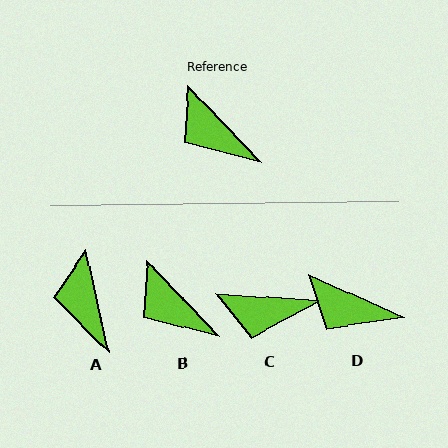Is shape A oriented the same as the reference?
No, it is off by about 31 degrees.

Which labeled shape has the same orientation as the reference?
B.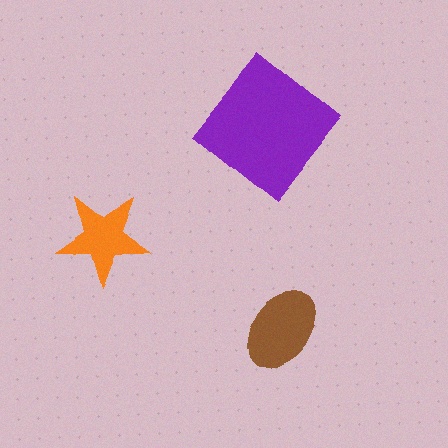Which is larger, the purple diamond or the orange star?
The purple diamond.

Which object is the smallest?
The orange star.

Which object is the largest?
The purple diamond.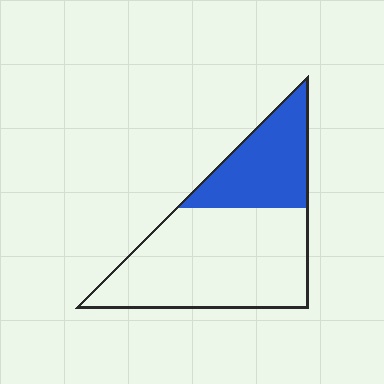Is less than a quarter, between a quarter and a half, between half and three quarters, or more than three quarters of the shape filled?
Between a quarter and a half.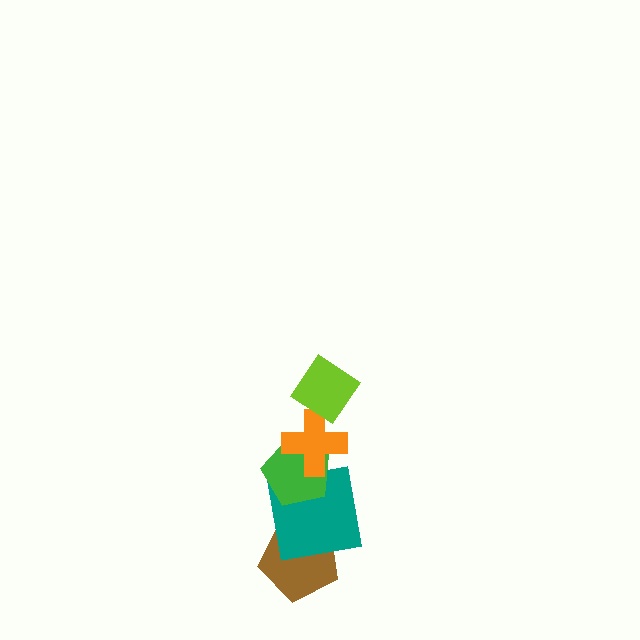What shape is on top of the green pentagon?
The orange cross is on top of the green pentagon.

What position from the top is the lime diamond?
The lime diamond is 1st from the top.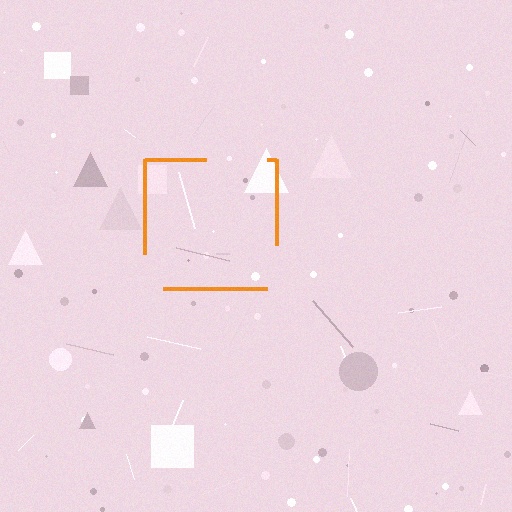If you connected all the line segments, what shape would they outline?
They would outline a square.